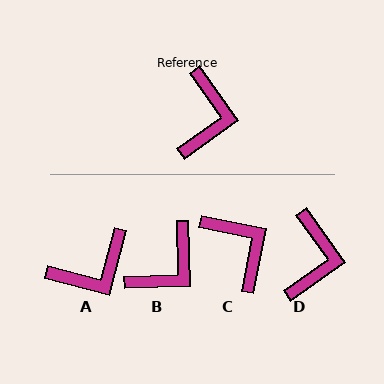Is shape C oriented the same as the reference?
No, it is off by about 43 degrees.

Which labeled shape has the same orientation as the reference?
D.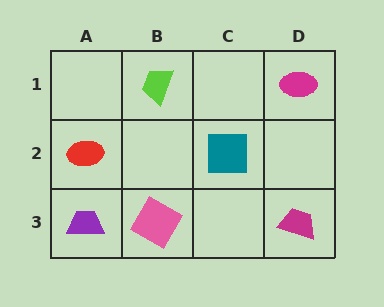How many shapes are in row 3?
3 shapes.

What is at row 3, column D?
A magenta trapezoid.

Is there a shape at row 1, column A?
No, that cell is empty.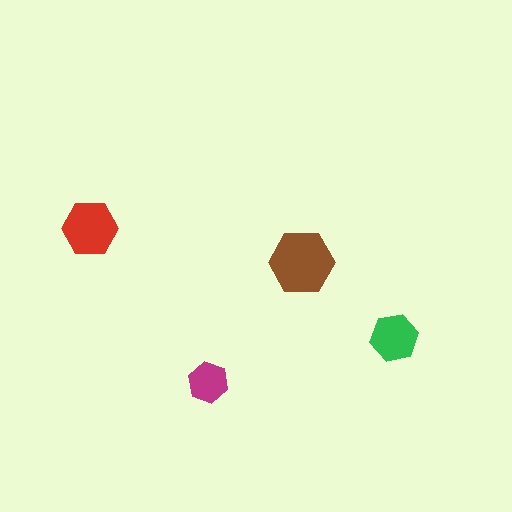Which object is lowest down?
The magenta hexagon is bottommost.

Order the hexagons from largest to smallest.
the brown one, the red one, the green one, the magenta one.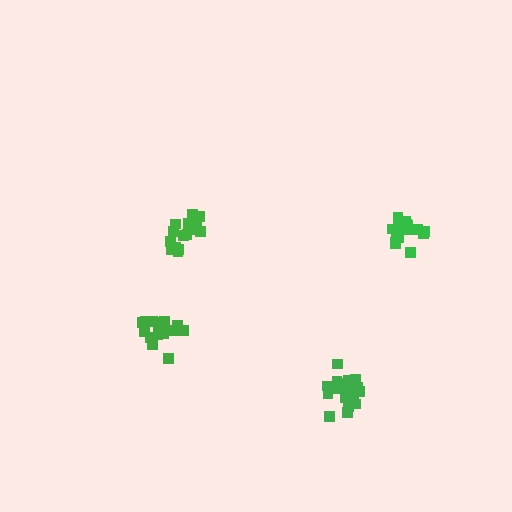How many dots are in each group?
Group 1: 16 dots, Group 2: 19 dots, Group 3: 17 dots, Group 4: 17 dots (69 total).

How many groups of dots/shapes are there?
There are 4 groups.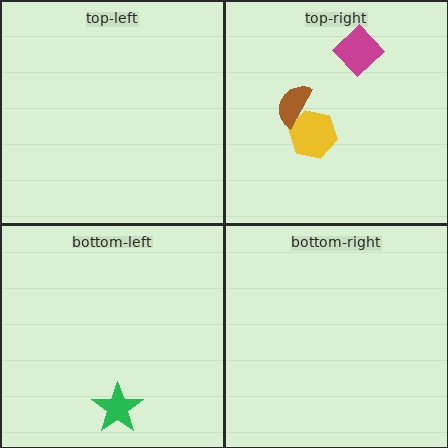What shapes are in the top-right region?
The magenta diamond, the yellow hexagon, the brown semicircle.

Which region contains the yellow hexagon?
The top-right region.